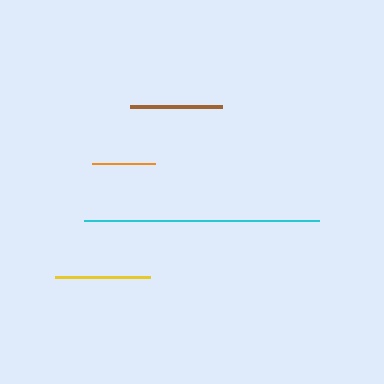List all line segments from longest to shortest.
From longest to shortest: cyan, yellow, brown, orange.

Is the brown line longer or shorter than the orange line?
The brown line is longer than the orange line.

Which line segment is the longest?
The cyan line is the longest at approximately 235 pixels.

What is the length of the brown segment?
The brown segment is approximately 93 pixels long.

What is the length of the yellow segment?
The yellow segment is approximately 95 pixels long.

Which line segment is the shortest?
The orange line is the shortest at approximately 63 pixels.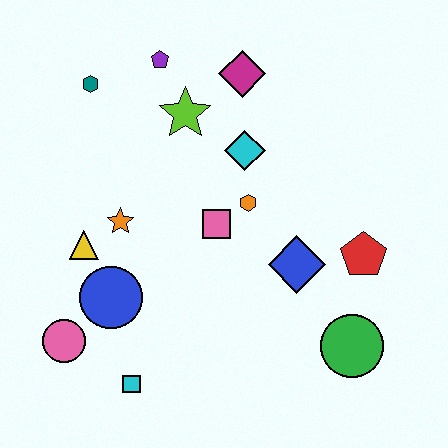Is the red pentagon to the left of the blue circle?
No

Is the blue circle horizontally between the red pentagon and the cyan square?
No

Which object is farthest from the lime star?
The green circle is farthest from the lime star.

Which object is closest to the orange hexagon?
The pink square is closest to the orange hexagon.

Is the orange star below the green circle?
No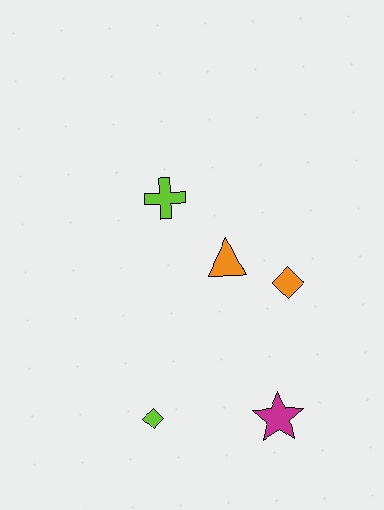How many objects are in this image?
There are 5 objects.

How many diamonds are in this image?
There are 2 diamonds.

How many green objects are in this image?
There are no green objects.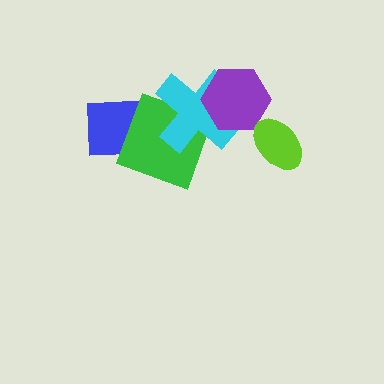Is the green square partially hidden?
Yes, it is partially covered by another shape.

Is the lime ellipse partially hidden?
No, no other shape covers it.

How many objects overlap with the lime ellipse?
0 objects overlap with the lime ellipse.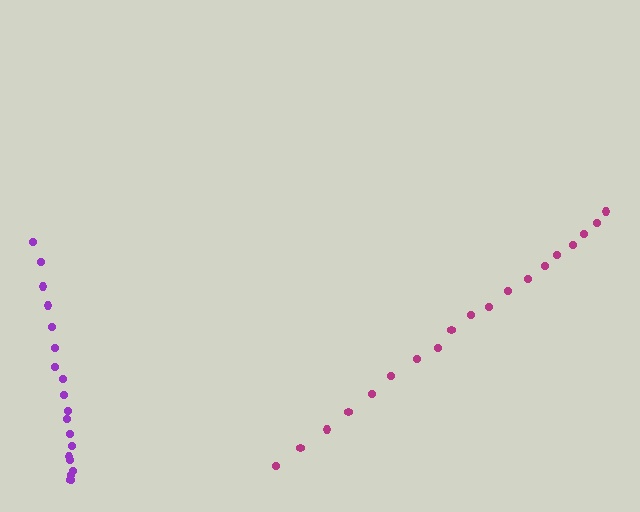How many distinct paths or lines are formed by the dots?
There are 2 distinct paths.